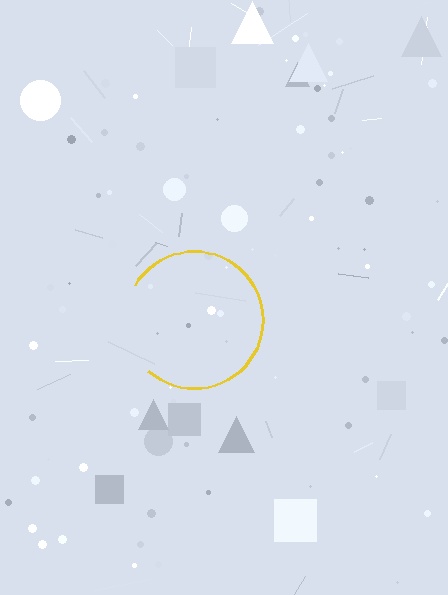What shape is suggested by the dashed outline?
The dashed outline suggests a circle.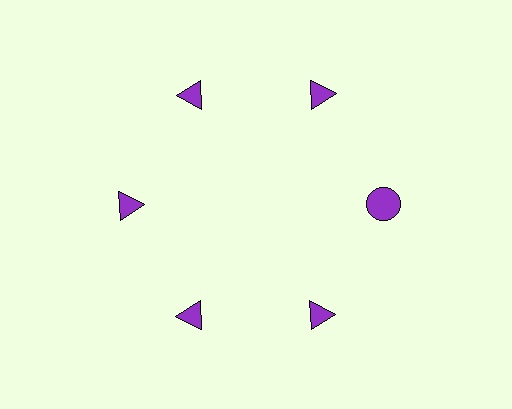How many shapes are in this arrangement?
There are 6 shapes arranged in a ring pattern.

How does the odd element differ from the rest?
It has a different shape: circle instead of triangle.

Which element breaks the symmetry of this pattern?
The purple circle at roughly the 3 o'clock position breaks the symmetry. All other shapes are purple triangles.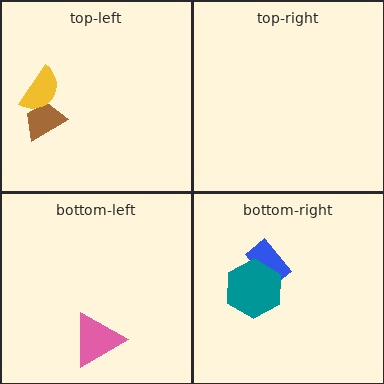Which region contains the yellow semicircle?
The top-left region.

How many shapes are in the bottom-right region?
2.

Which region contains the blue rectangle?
The bottom-right region.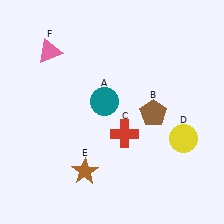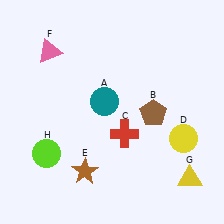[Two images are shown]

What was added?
A yellow triangle (G), a lime circle (H) were added in Image 2.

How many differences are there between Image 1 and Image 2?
There are 2 differences between the two images.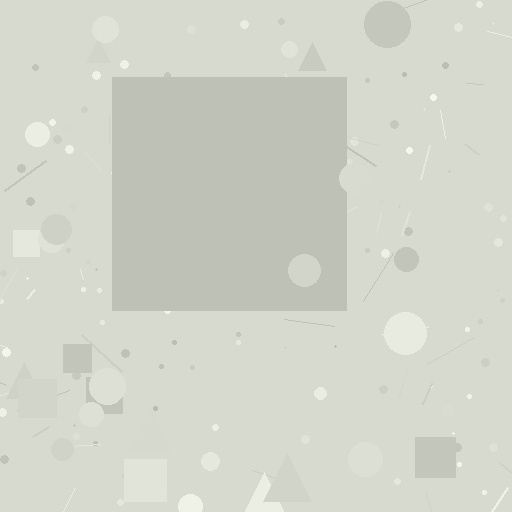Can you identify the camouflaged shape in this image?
The camouflaged shape is a square.